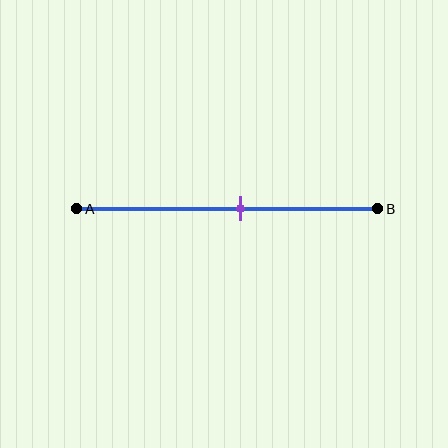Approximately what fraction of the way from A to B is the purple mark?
The purple mark is approximately 55% of the way from A to B.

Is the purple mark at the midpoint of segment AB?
No, the mark is at about 55% from A, not at the 50% midpoint.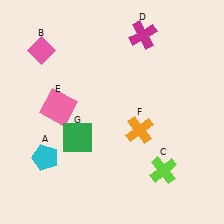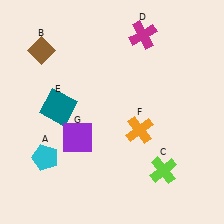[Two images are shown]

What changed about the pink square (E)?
In Image 1, E is pink. In Image 2, it changed to teal.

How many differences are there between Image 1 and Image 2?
There are 3 differences between the two images.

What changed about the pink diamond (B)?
In Image 1, B is pink. In Image 2, it changed to brown.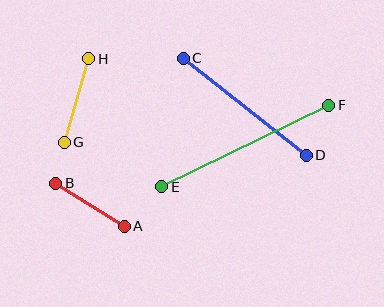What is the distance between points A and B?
The distance is approximately 81 pixels.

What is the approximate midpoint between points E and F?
The midpoint is at approximately (245, 146) pixels.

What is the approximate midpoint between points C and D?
The midpoint is at approximately (245, 107) pixels.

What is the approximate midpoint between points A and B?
The midpoint is at approximately (90, 205) pixels.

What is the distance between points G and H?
The distance is approximately 87 pixels.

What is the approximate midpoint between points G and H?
The midpoint is at approximately (76, 100) pixels.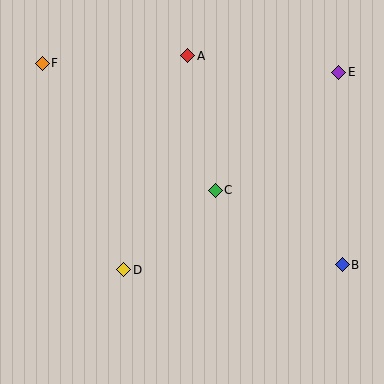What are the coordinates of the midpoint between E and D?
The midpoint between E and D is at (231, 171).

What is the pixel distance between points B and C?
The distance between B and C is 147 pixels.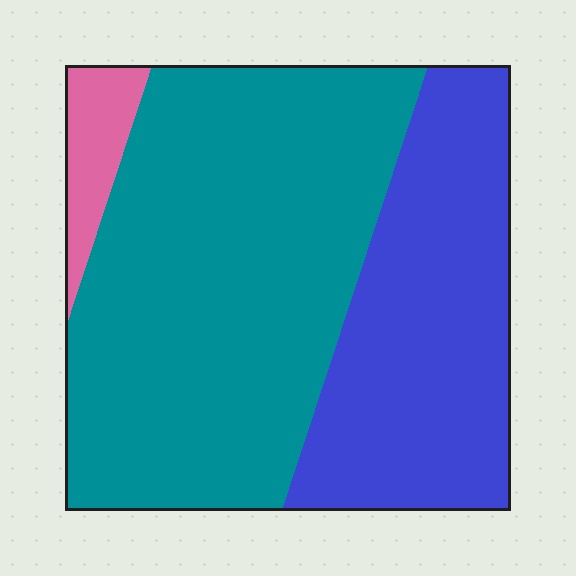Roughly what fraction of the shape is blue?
Blue covers 35% of the shape.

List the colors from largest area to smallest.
From largest to smallest: teal, blue, pink.